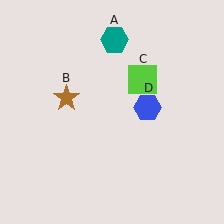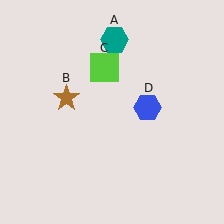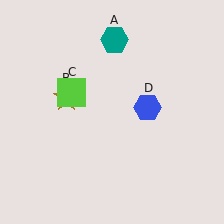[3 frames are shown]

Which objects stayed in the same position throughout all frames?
Teal hexagon (object A) and brown star (object B) and blue hexagon (object D) remained stationary.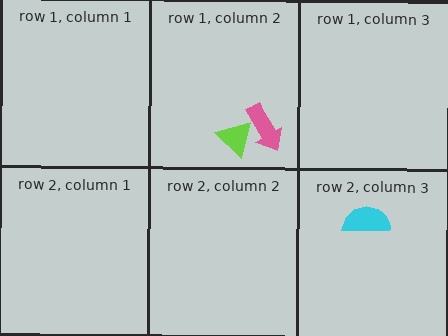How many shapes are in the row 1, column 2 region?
2.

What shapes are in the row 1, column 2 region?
The pink arrow, the lime triangle.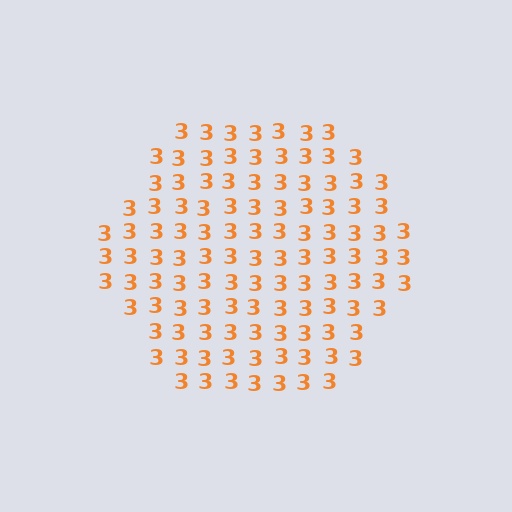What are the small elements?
The small elements are digit 3's.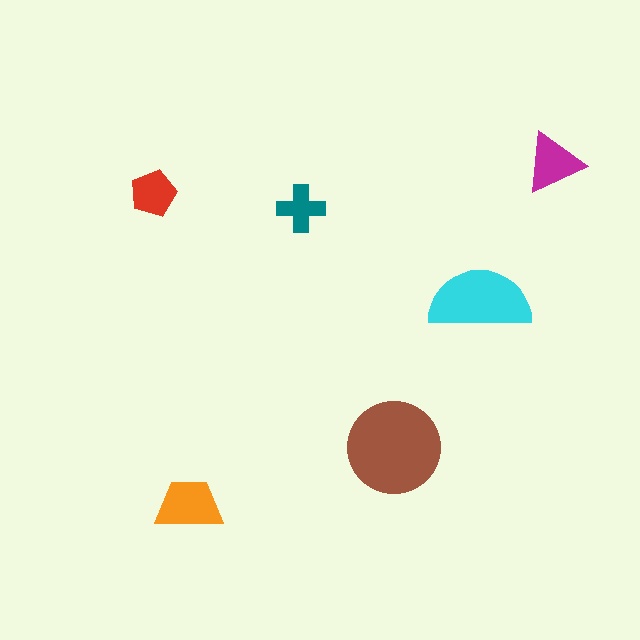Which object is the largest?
The brown circle.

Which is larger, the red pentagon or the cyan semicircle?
The cyan semicircle.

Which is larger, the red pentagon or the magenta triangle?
The magenta triangle.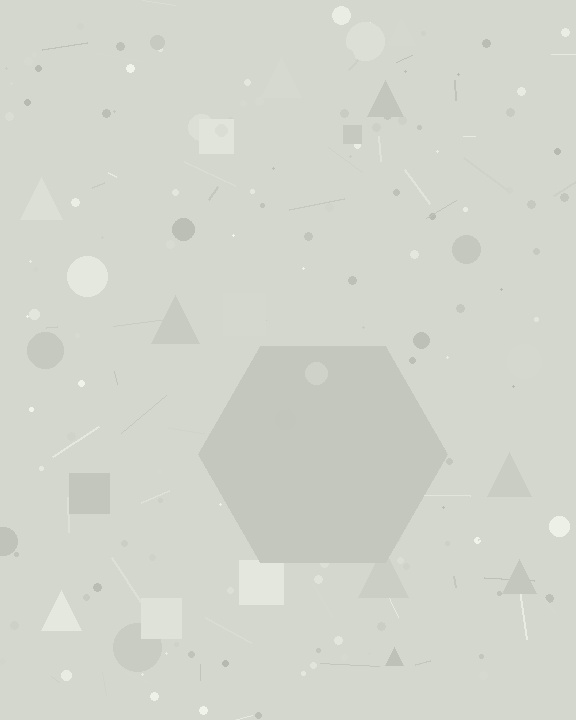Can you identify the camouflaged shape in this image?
The camouflaged shape is a hexagon.